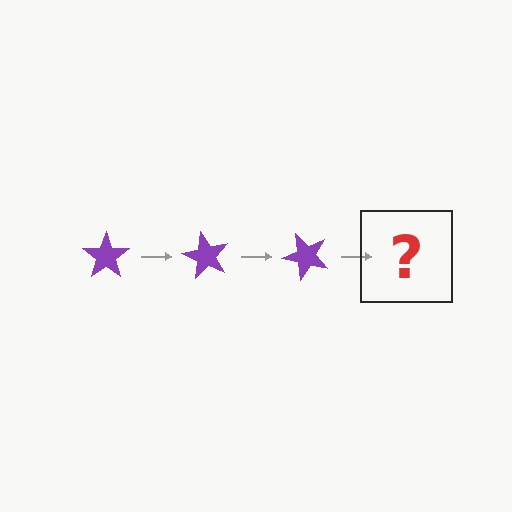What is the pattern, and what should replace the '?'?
The pattern is that the star rotates 60 degrees each step. The '?' should be a purple star rotated 180 degrees.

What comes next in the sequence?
The next element should be a purple star rotated 180 degrees.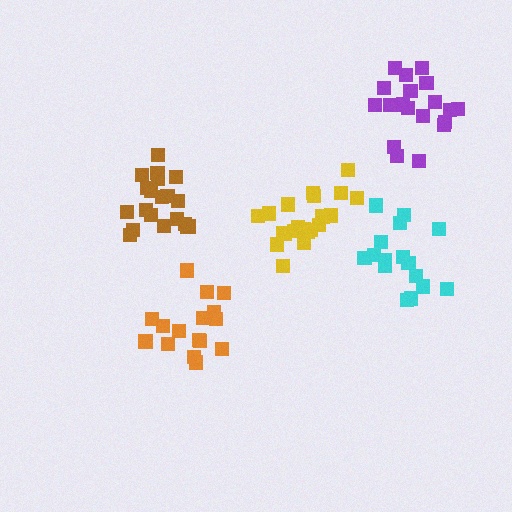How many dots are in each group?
Group 1: 16 dots, Group 2: 21 dots, Group 3: 20 dots, Group 4: 16 dots, Group 5: 19 dots (92 total).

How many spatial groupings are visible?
There are 5 spatial groupings.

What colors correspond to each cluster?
The clusters are colored: orange, yellow, brown, cyan, purple.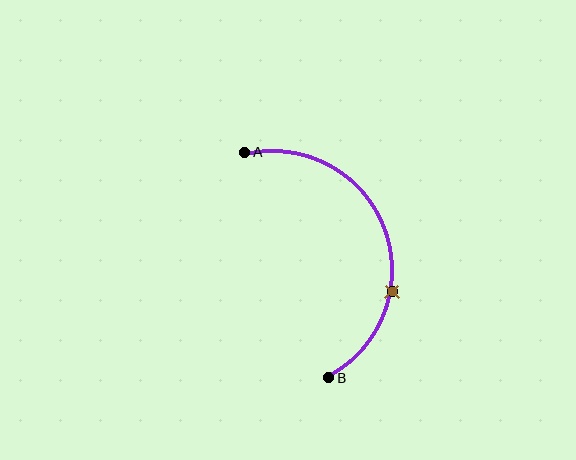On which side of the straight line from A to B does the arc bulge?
The arc bulges to the right of the straight line connecting A and B.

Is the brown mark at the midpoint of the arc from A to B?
No. The brown mark lies on the arc but is closer to endpoint B. The arc midpoint would be at the point on the curve equidistant along the arc from both A and B.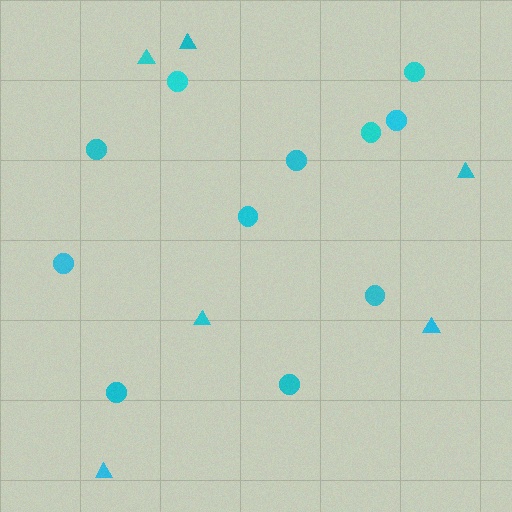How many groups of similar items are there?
There are 2 groups: one group of triangles (6) and one group of circles (11).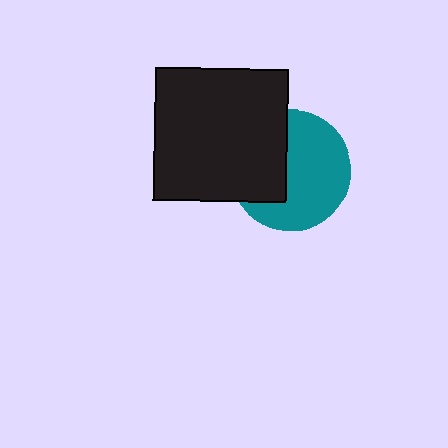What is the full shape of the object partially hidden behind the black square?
The partially hidden object is a teal circle.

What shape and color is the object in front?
The object in front is a black square.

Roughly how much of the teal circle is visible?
About half of it is visible (roughly 62%).